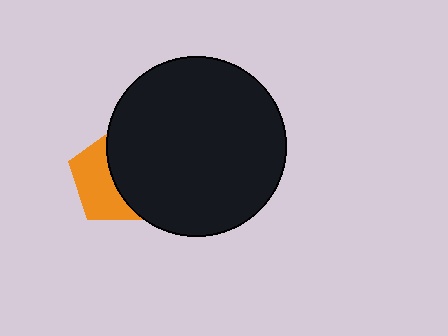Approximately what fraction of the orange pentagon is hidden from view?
Roughly 54% of the orange pentagon is hidden behind the black circle.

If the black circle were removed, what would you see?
You would see the complete orange pentagon.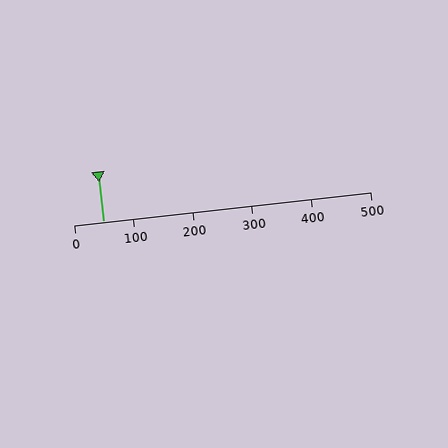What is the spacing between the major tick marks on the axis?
The major ticks are spaced 100 apart.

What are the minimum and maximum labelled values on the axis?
The axis runs from 0 to 500.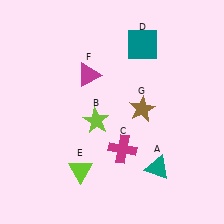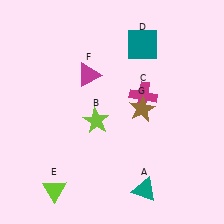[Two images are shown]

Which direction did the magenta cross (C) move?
The magenta cross (C) moved up.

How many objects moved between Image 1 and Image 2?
3 objects moved between the two images.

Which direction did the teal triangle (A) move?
The teal triangle (A) moved down.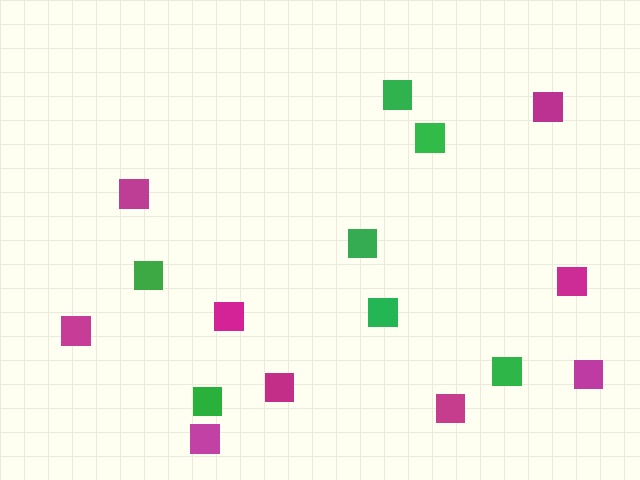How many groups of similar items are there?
There are 2 groups: one group of magenta squares (9) and one group of green squares (7).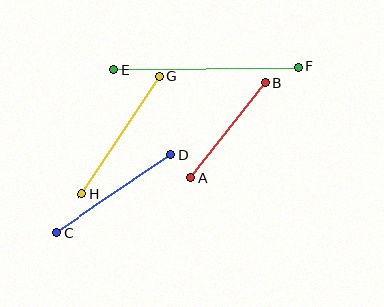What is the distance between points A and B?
The distance is approximately 121 pixels.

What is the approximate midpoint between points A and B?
The midpoint is at approximately (228, 130) pixels.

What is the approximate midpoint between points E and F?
The midpoint is at approximately (206, 68) pixels.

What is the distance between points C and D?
The distance is approximately 137 pixels.